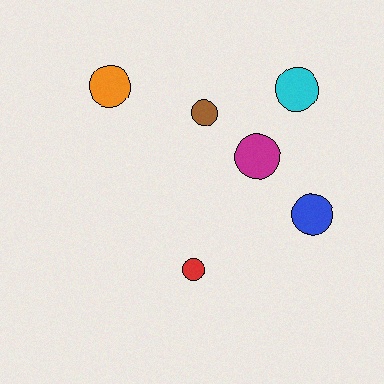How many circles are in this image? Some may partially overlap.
There are 6 circles.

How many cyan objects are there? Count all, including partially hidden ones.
There is 1 cyan object.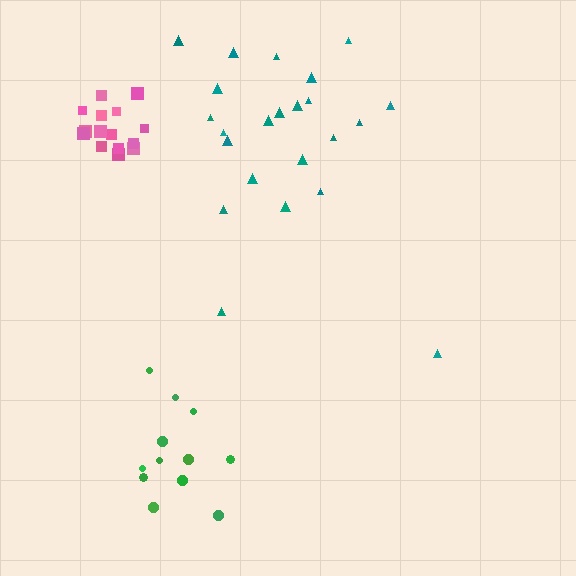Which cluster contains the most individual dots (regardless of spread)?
Teal (23).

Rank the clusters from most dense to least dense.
pink, green, teal.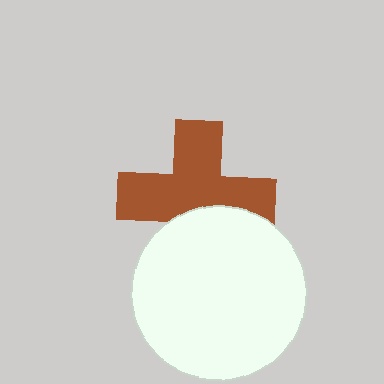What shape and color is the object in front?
The object in front is a white circle.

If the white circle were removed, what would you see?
You would see the complete brown cross.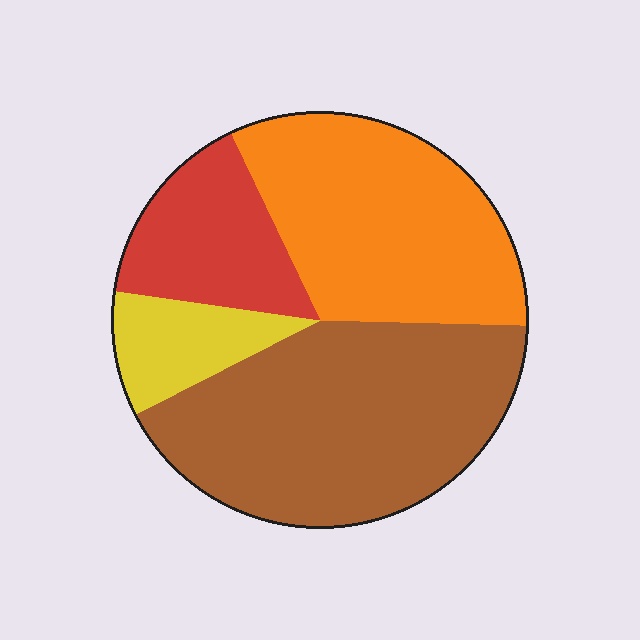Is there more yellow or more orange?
Orange.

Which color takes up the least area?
Yellow, at roughly 10%.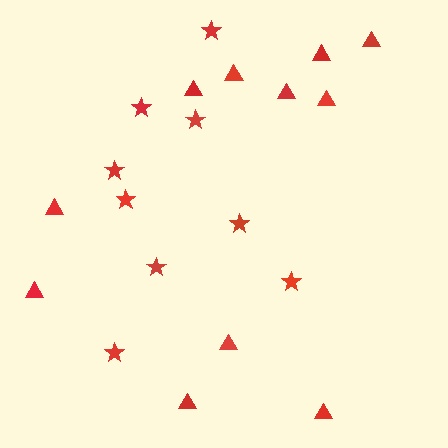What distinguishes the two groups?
There are 2 groups: one group of stars (9) and one group of triangles (11).